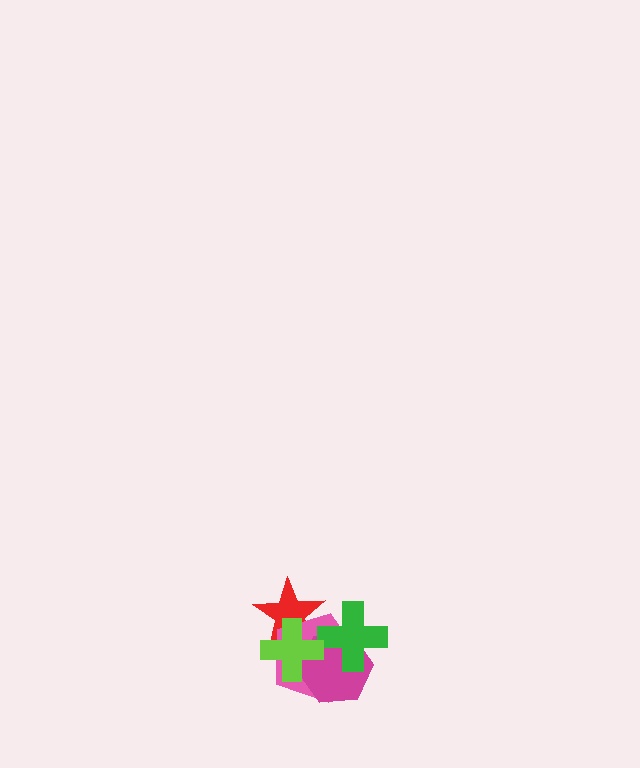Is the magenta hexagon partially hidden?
Yes, it is partially covered by another shape.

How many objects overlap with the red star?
2 objects overlap with the red star.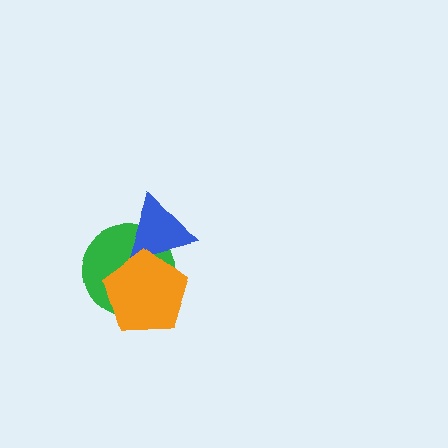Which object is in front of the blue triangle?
The orange pentagon is in front of the blue triangle.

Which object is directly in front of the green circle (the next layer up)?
The blue triangle is directly in front of the green circle.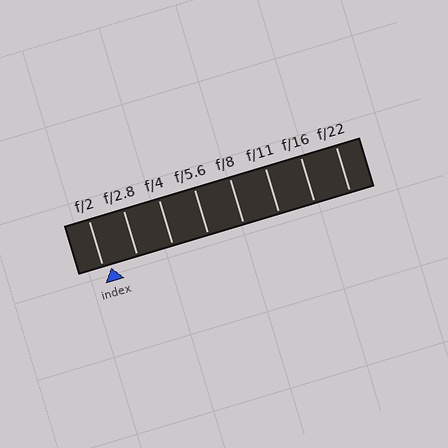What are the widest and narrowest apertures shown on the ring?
The widest aperture shown is f/2 and the narrowest is f/22.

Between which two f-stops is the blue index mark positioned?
The index mark is between f/2 and f/2.8.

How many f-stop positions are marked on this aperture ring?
There are 8 f-stop positions marked.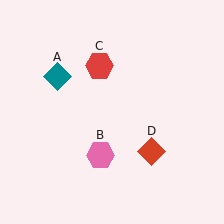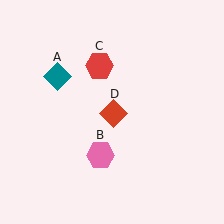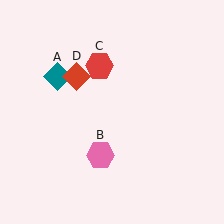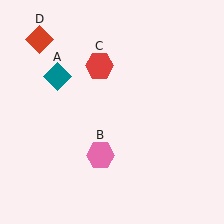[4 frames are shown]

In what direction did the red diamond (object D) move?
The red diamond (object D) moved up and to the left.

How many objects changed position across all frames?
1 object changed position: red diamond (object D).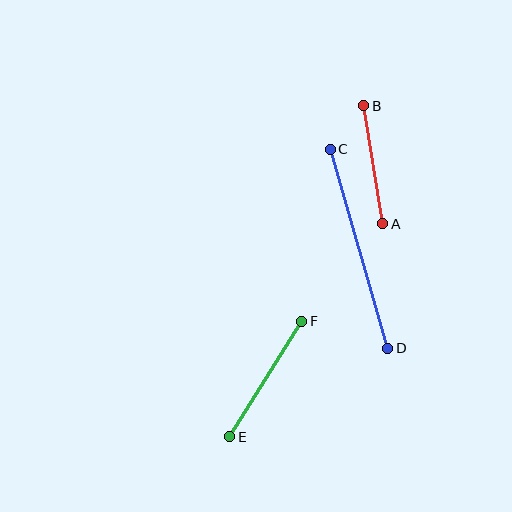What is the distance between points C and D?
The distance is approximately 207 pixels.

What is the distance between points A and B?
The distance is approximately 120 pixels.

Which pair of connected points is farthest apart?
Points C and D are farthest apart.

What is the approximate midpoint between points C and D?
The midpoint is at approximately (359, 249) pixels.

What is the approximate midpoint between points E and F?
The midpoint is at approximately (266, 379) pixels.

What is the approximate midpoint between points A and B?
The midpoint is at approximately (373, 165) pixels.